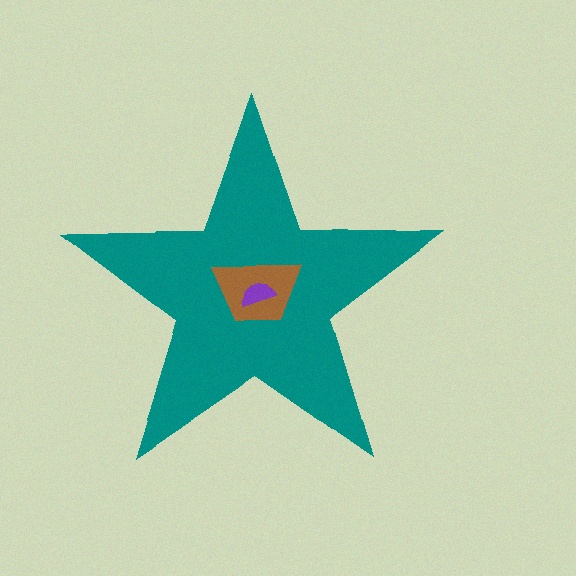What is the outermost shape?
The teal star.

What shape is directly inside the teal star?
The brown trapezoid.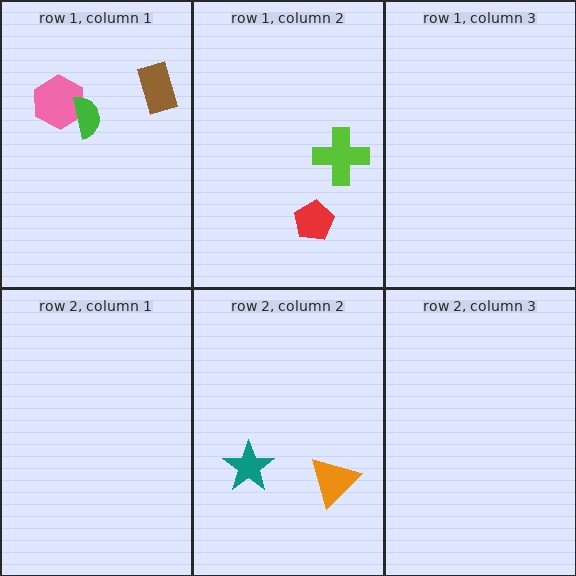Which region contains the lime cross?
The row 1, column 2 region.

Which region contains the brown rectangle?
The row 1, column 1 region.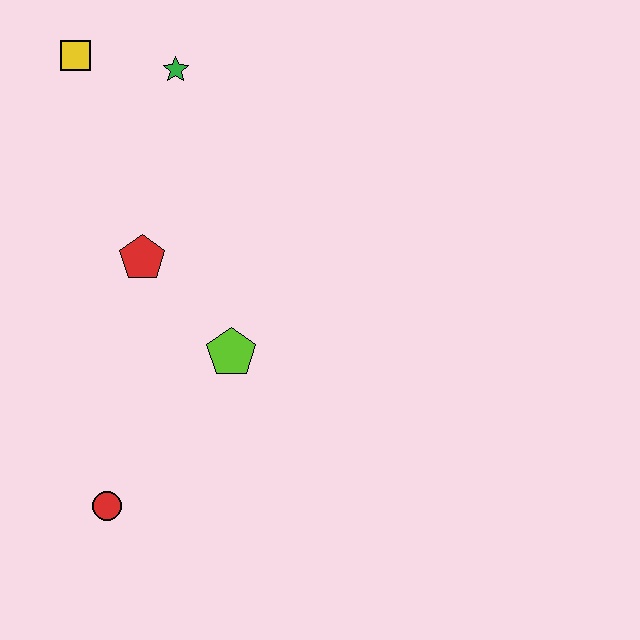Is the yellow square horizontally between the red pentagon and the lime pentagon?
No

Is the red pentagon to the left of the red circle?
No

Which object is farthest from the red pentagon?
The red circle is farthest from the red pentagon.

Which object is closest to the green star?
The yellow square is closest to the green star.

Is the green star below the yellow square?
Yes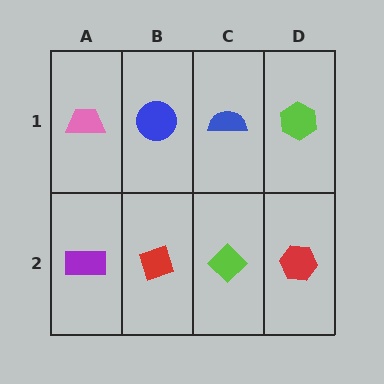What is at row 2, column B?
A red diamond.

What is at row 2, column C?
A lime diamond.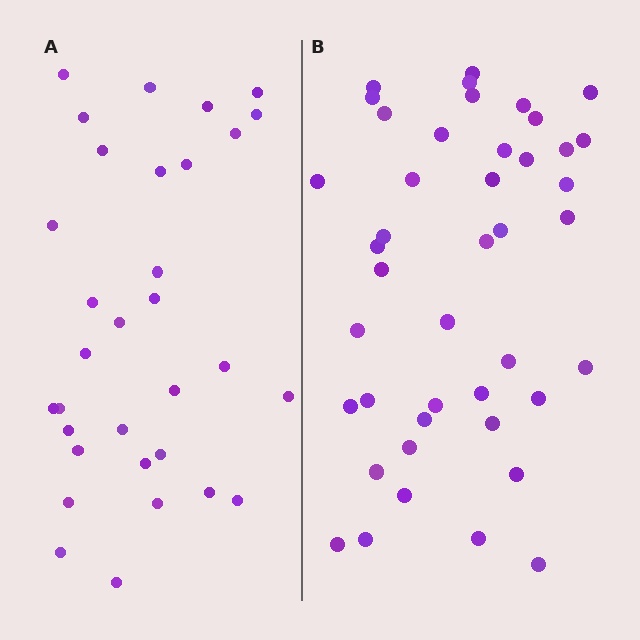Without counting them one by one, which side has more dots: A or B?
Region B (the right region) has more dots.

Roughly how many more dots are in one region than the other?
Region B has roughly 12 or so more dots than region A.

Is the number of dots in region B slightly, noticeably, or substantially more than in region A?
Region B has noticeably more, but not dramatically so. The ratio is roughly 1.3 to 1.